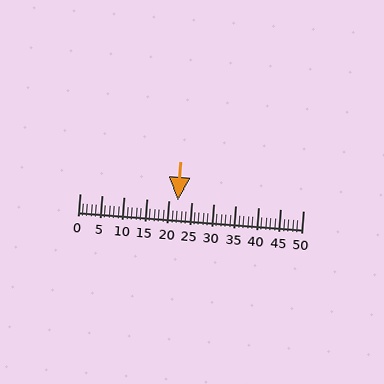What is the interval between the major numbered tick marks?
The major tick marks are spaced 5 units apart.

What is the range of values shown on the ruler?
The ruler shows values from 0 to 50.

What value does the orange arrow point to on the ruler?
The orange arrow points to approximately 22.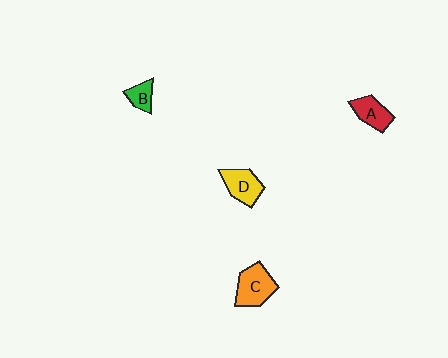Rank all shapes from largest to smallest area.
From largest to smallest: C (orange), D (yellow), A (red), B (green).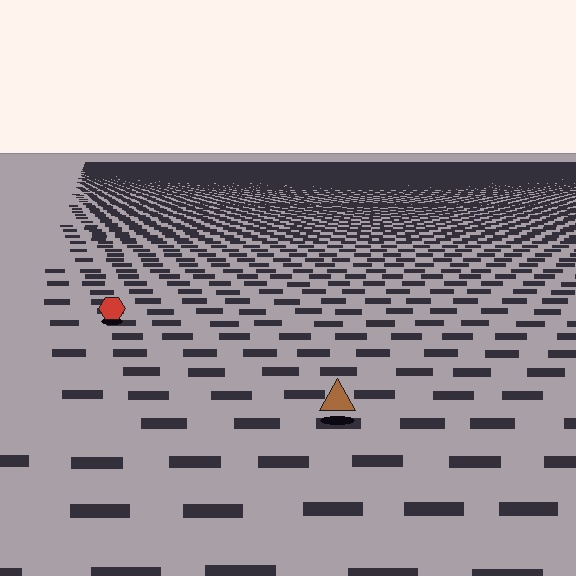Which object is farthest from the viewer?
The red hexagon is farthest from the viewer. It appears smaller and the ground texture around it is denser.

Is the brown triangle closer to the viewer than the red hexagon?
Yes. The brown triangle is closer — you can tell from the texture gradient: the ground texture is coarser near it.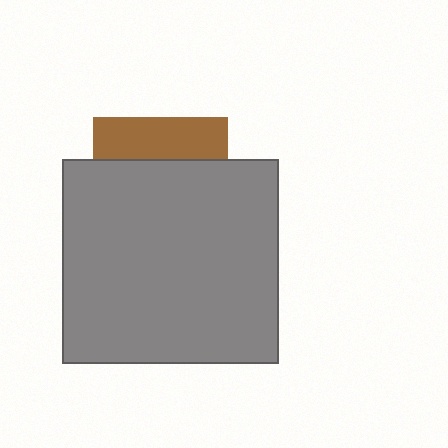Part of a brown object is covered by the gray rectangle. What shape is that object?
It is a square.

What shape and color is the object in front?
The object in front is a gray rectangle.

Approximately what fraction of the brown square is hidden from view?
Roughly 69% of the brown square is hidden behind the gray rectangle.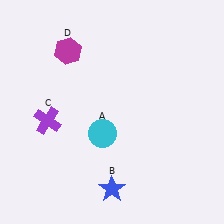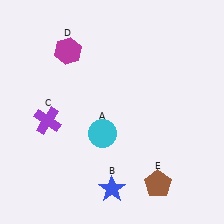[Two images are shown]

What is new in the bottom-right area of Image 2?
A brown pentagon (E) was added in the bottom-right area of Image 2.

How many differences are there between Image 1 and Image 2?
There is 1 difference between the two images.